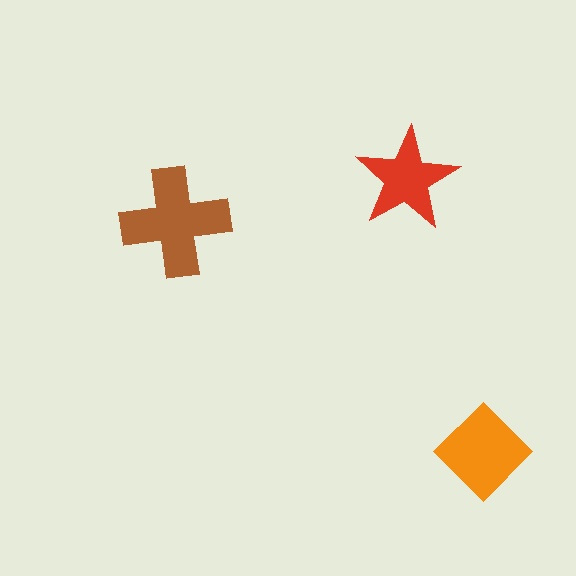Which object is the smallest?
The red star.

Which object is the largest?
The brown cross.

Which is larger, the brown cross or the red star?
The brown cross.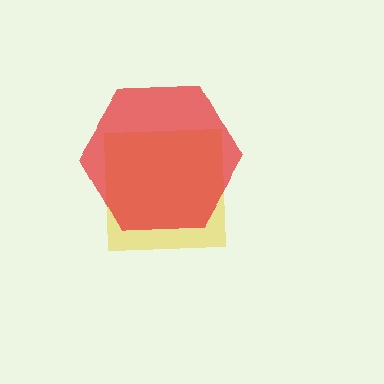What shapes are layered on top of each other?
The layered shapes are: a yellow square, a red hexagon.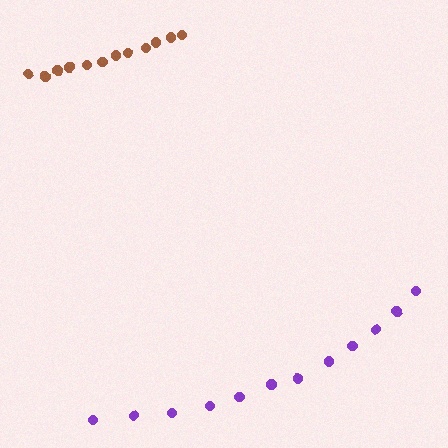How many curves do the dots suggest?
There are 2 distinct paths.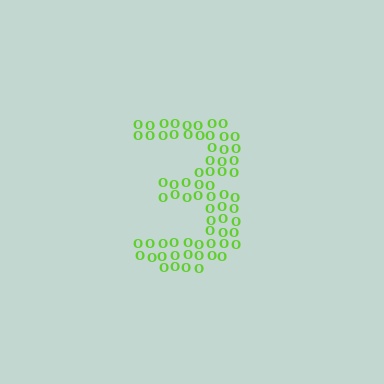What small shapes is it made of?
It is made of small letter O's.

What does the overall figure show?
The overall figure shows the digit 3.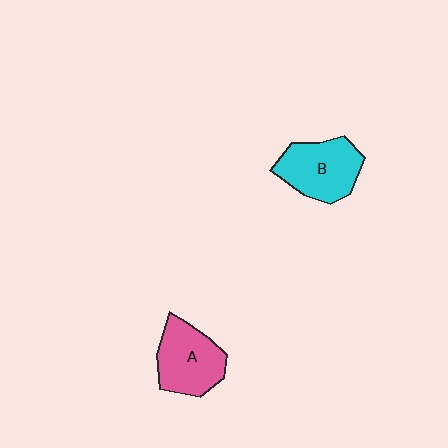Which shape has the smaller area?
Shape A (pink).